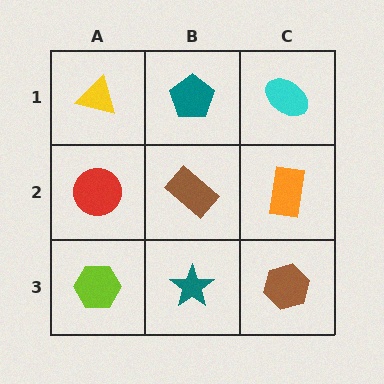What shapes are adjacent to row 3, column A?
A red circle (row 2, column A), a teal star (row 3, column B).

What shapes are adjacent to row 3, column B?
A brown rectangle (row 2, column B), a lime hexagon (row 3, column A), a brown hexagon (row 3, column C).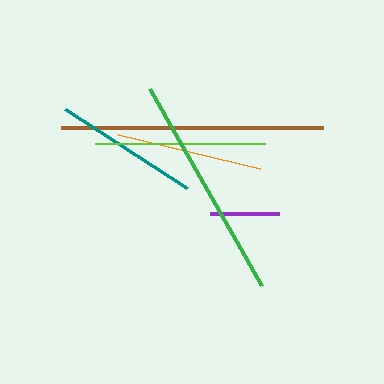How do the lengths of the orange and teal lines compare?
The orange and teal lines are approximately the same length.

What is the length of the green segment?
The green segment is approximately 227 pixels long.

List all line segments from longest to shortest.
From longest to shortest: brown, green, lime, orange, teal, purple.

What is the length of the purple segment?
The purple segment is approximately 69 pixels long.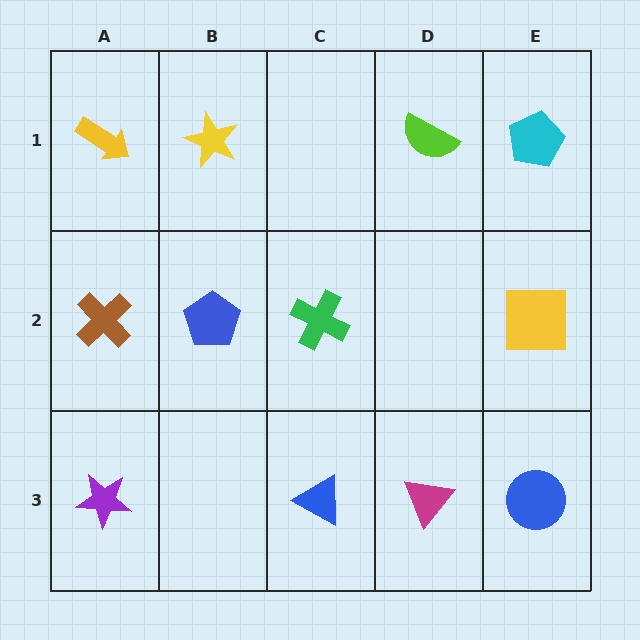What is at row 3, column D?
A magenta triangle.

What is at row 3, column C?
A blue triangle.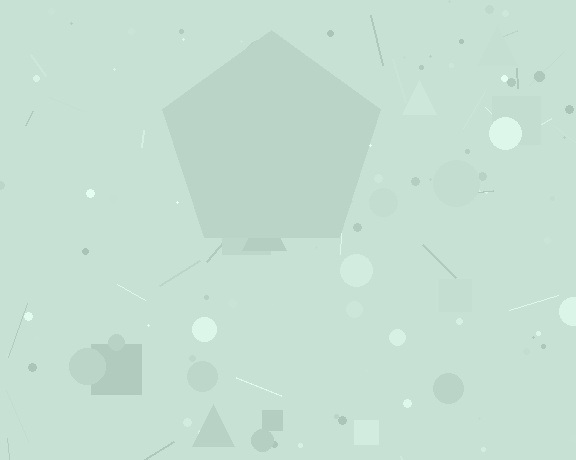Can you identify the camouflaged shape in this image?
The camouflaged shape is a pentagon.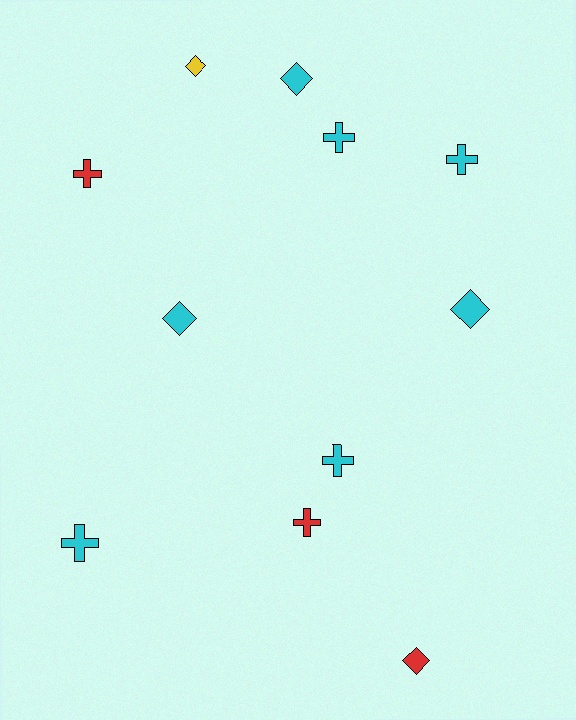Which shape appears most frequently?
Cross, with 6 objects.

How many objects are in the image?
There are 11 objects.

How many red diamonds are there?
There is 1 red diamond.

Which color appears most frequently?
Cyan, with 7 objects.